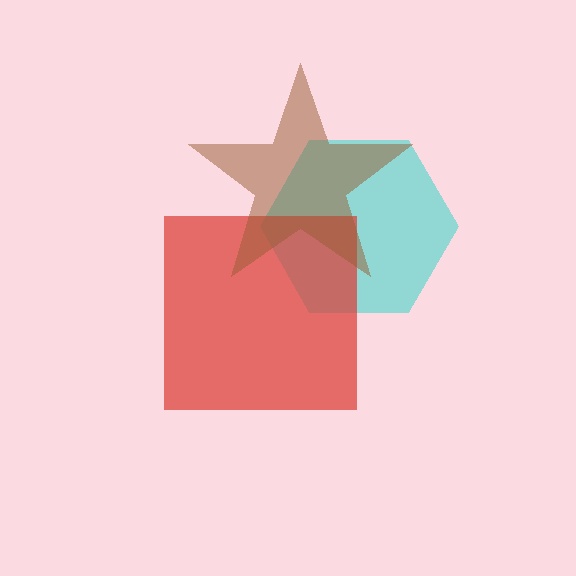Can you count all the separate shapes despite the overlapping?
Yes, there are 3 separate shapes.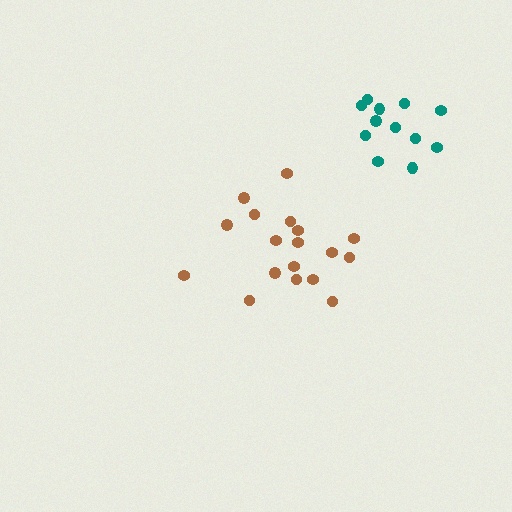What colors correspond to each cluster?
The clusters are colored: brown, teal.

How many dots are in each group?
Group 1: 18 dots, Group 2: 12 dots (30 total).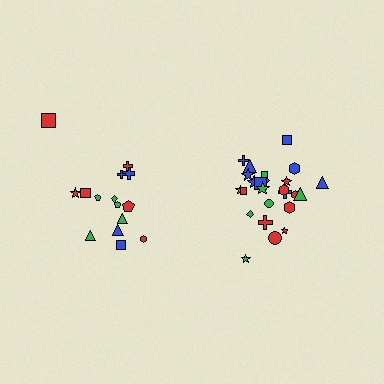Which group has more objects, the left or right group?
The right group.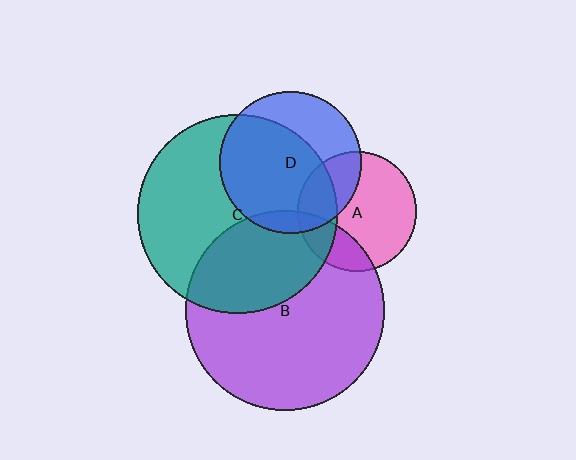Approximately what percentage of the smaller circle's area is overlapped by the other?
Approximately 30%.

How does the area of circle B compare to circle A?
Approximately 2.8 times.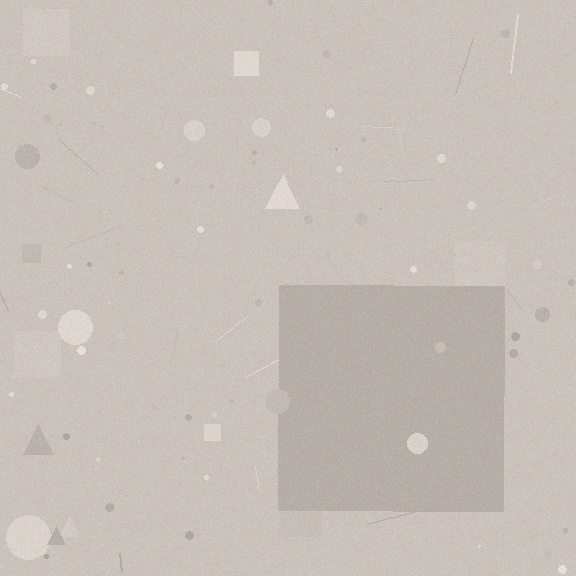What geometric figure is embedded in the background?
A square is embedded in the background.